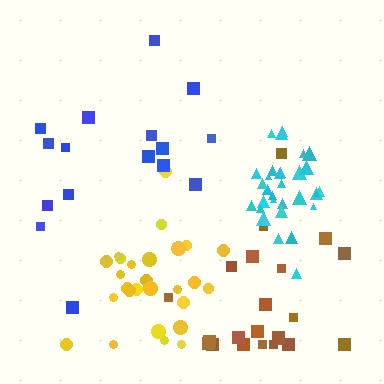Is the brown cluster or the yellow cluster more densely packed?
Yellow.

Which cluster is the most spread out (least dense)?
Blue.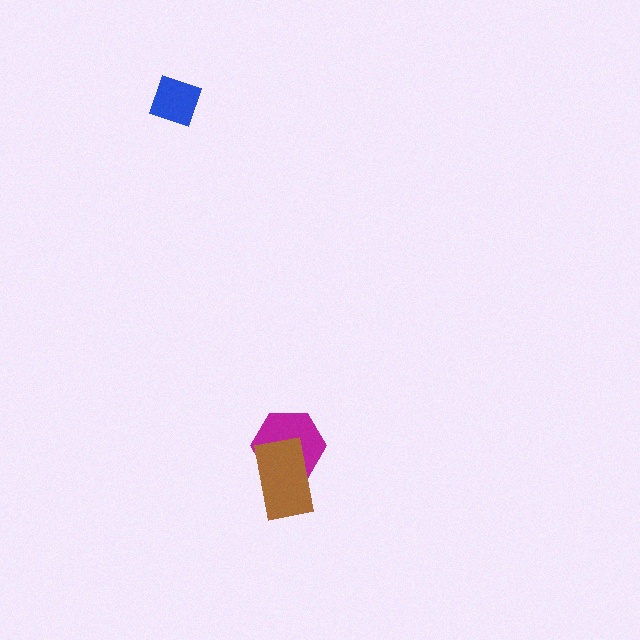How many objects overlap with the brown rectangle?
1 object overlaps with the brown rectangle.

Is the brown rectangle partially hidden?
No, no other shape covers it.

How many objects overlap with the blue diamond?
0 objects overlap with the blue diamond.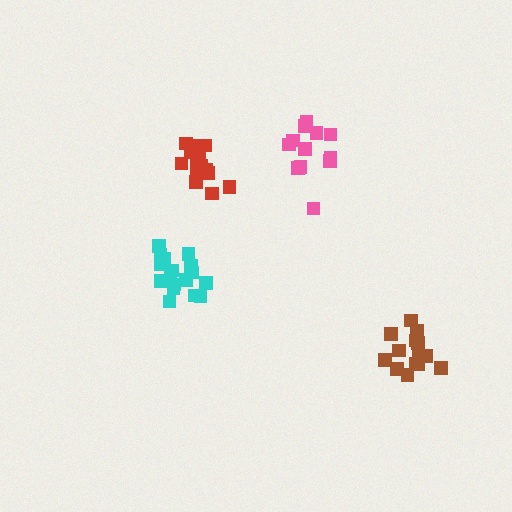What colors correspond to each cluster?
The clusters are colored: brown, red, cyan, pink.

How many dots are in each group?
Group 1: 14 dots, Group 2: 14 dots, Group 3: 17 dots, Group 4: 12 dots (57 total).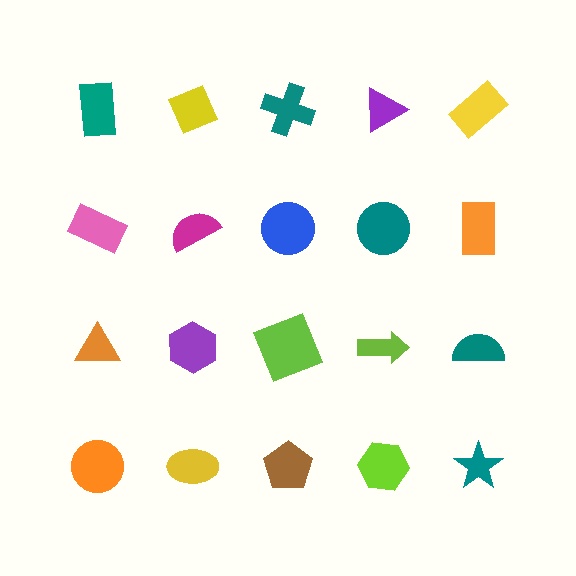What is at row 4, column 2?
A yellow ellipse.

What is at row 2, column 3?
A blue circle.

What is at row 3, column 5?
A teal semicircle.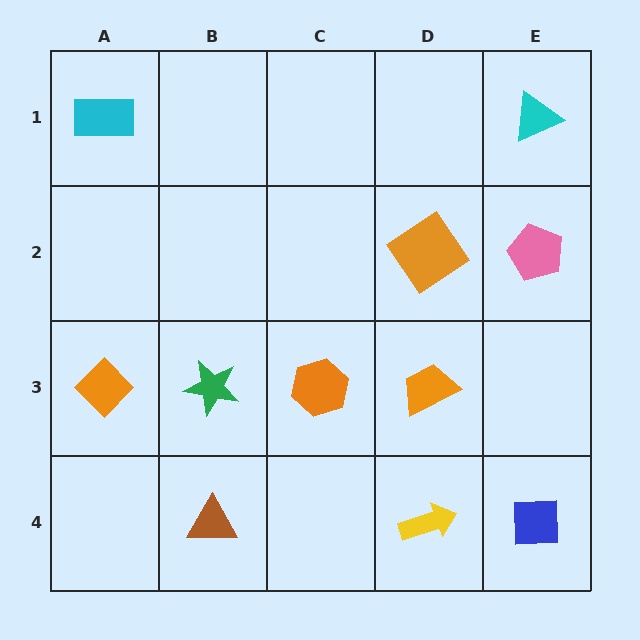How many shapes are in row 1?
2 shapes.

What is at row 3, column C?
An orange hexagon.